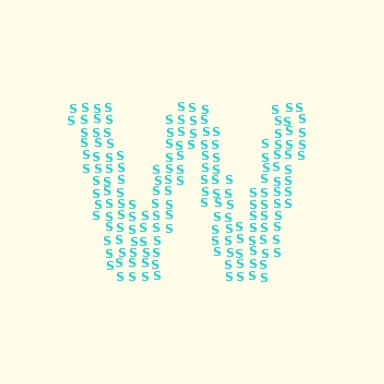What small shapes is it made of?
It is made of small letter S's.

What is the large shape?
The large shape is the letter W.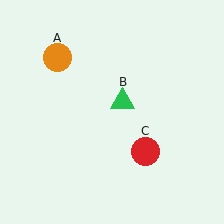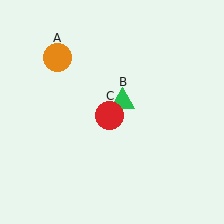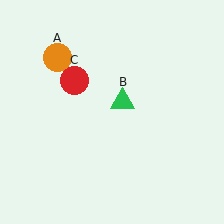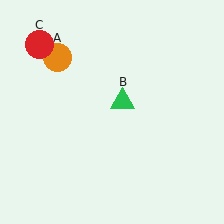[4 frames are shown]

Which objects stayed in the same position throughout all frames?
Orange circle (object A) and green triangle (object B) remained stationary.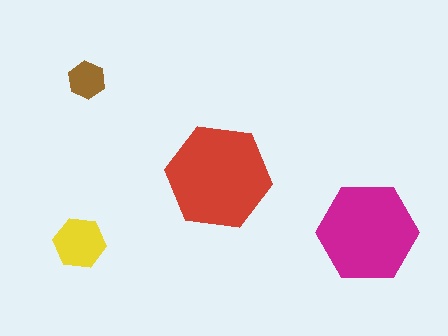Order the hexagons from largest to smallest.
the red one, the magenta one, the yellow one, the brown one.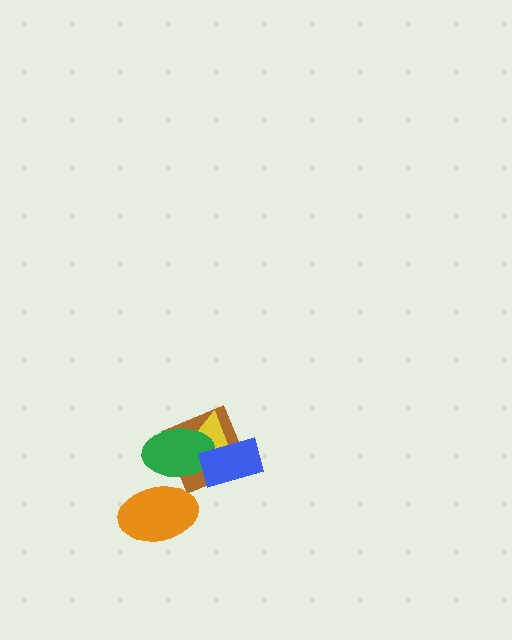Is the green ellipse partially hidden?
Yes, it is partially covered by another shape.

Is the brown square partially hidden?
Yes, it is partially covered by another shape.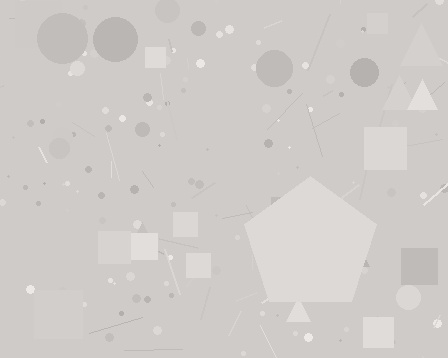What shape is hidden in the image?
A pentagon is hidden in the image.